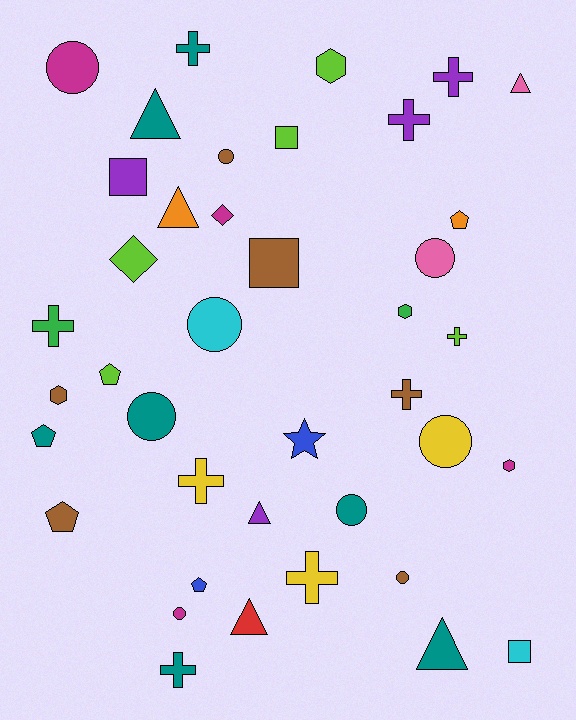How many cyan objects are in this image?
There are 2 cyan objects.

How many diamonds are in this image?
There are 2 diamonds.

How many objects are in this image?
There are 40 objects.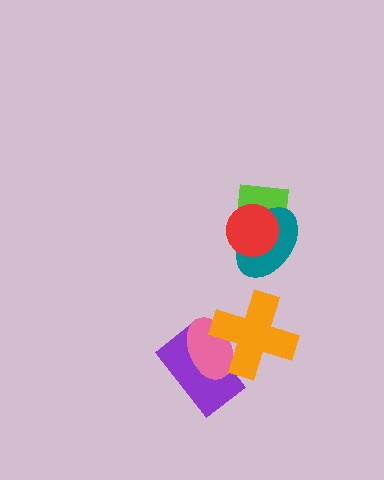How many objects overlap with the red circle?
2 objects overlap with the red circle.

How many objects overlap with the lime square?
2 objects overlap with the lime square.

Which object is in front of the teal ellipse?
The red circle is in front of the teal ellipse.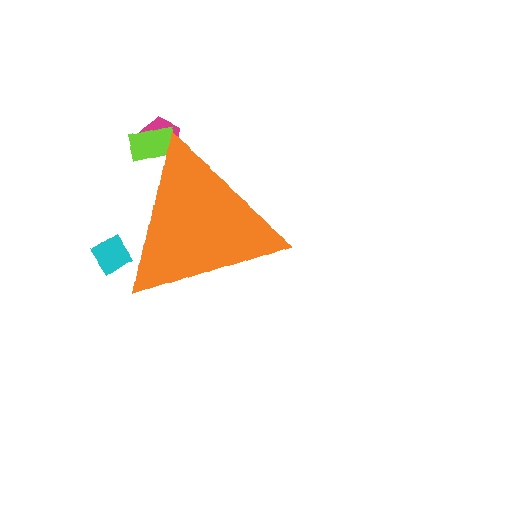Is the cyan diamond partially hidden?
Yes, the cyan diamond is partially hidden behind the orange triangle.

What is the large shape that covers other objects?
An orange triangle.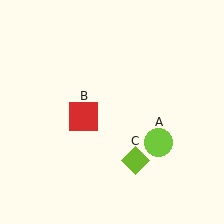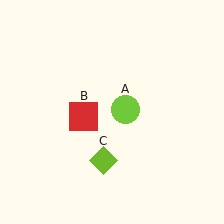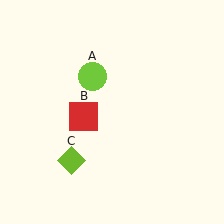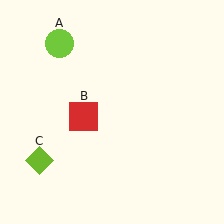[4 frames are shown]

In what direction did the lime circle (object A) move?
The lime circle (object A) moved up and to the left.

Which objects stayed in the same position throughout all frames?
Red square (object B) remained stationary.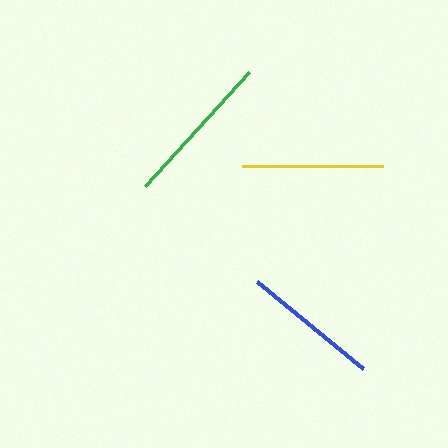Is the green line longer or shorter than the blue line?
The green line is longer than the blue line.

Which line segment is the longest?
The green line is the longest at approximately 155 pixels.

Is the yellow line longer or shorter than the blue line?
The yellow line is longer than the blue line.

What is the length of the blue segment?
The blue segment is approximately 137 pixels long.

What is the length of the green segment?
The green segment is approximately 155 pixels long.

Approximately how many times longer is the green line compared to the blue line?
The green line is approximately 1.1 times the length of the blue line.